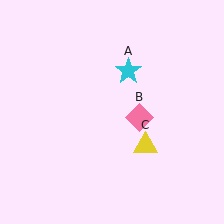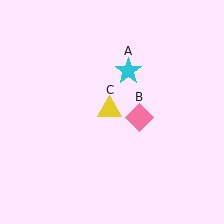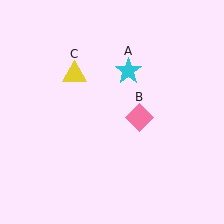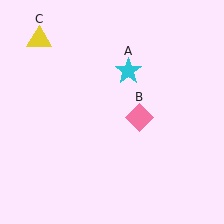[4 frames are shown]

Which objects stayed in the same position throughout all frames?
Cyan star (object A) and pink diamond (object B) remained stationary.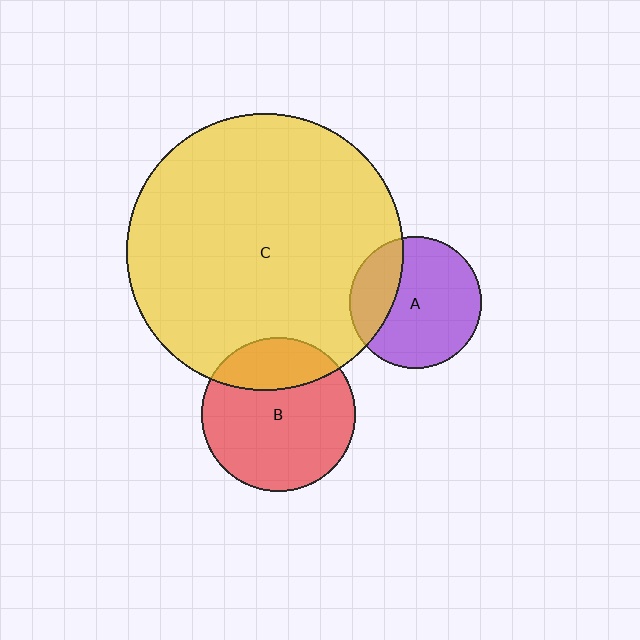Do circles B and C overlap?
Yes.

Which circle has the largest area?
Circle C (yellow).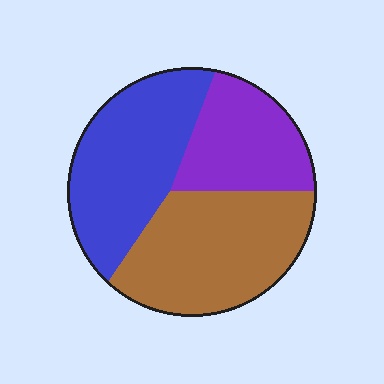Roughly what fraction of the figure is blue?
Blue covers roughly 35% of the figure.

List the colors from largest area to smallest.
From largest to smallest: brown, blue, purple.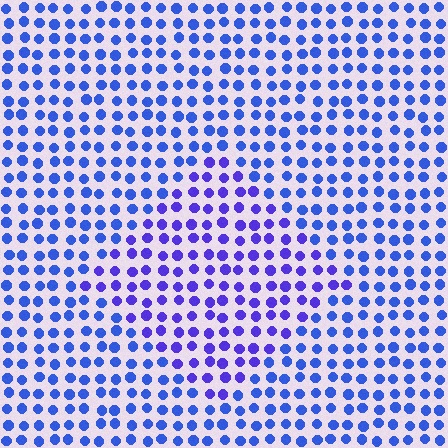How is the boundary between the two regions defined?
The boundary is defined purely by a slight shift in hue (about 25 degrees). Spacing, size, and orientation are identical on both sides.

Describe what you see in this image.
The image is filled with small blue elements in a uniform arrangement. A diamond-shaped region is visible where the elements are tinted to a slightly different hue, forming a subtle color boundary.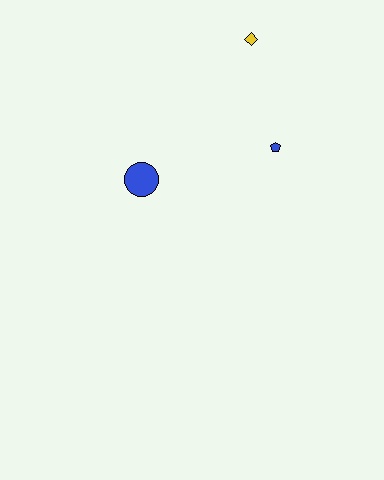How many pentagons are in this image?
There is 1 pentagon.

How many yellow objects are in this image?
There is 1 yellow object.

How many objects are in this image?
There are 3 objects.